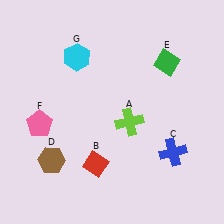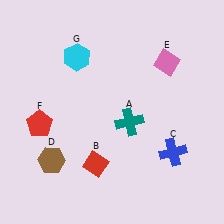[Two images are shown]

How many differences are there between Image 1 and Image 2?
There are 3 differences between the two images.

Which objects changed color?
A changed from lime to teal. E changed from green to pink. F changed from pink to red.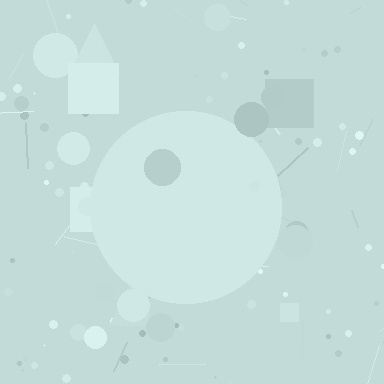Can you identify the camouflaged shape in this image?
The camouflaged shape is a circle.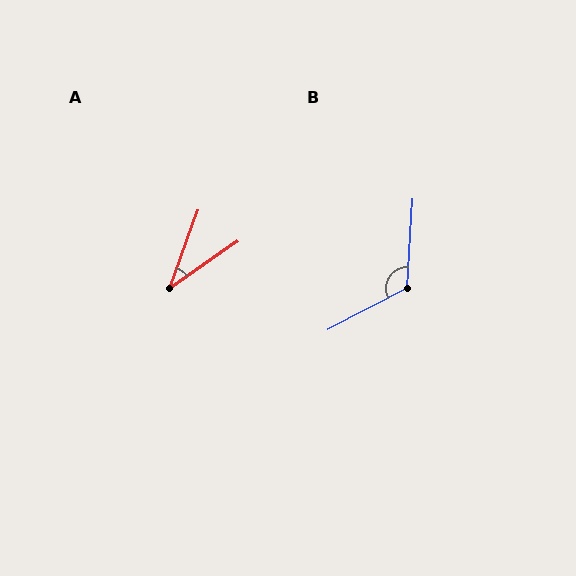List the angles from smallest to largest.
A (35°), B (121°).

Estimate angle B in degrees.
Approximately 121 degrees.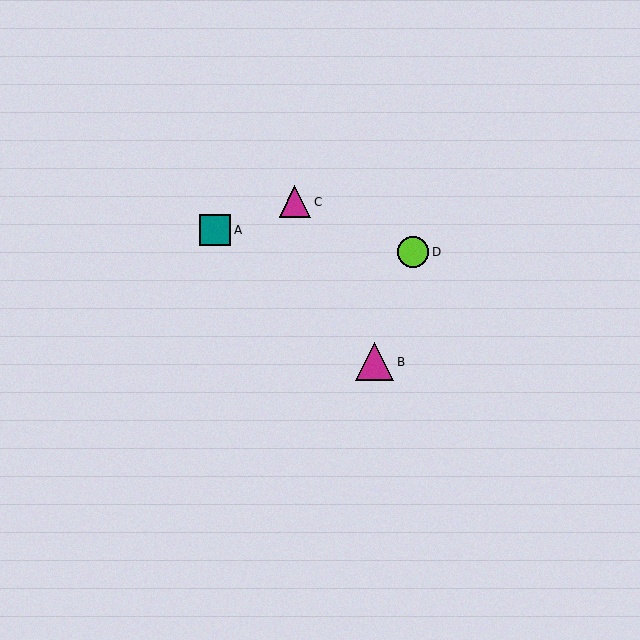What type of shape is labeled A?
Shape A is a teal square.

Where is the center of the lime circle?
The center of the lime circle is at (413, 252).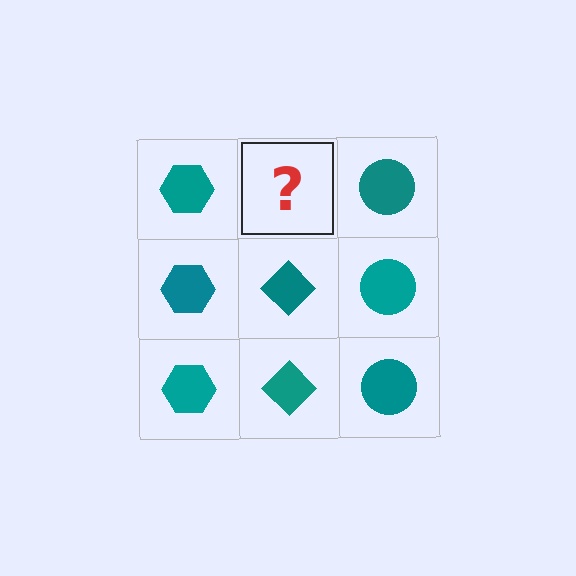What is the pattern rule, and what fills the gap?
The rule is that each column has a consistent shape. The gap should be filled with a teal diamond.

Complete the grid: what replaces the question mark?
The question mark should be replaced with a teal diamond.